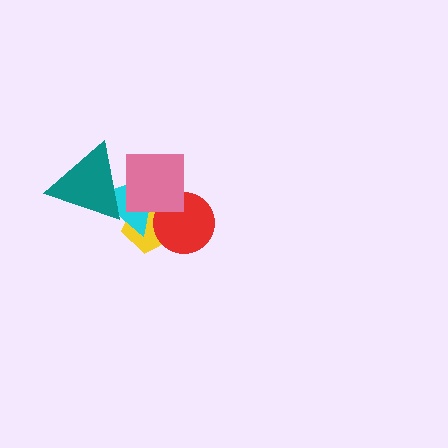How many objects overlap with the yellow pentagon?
3 objects overlap with the yellow pentagon.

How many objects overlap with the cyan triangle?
4 objects overlap with the cyan triangle.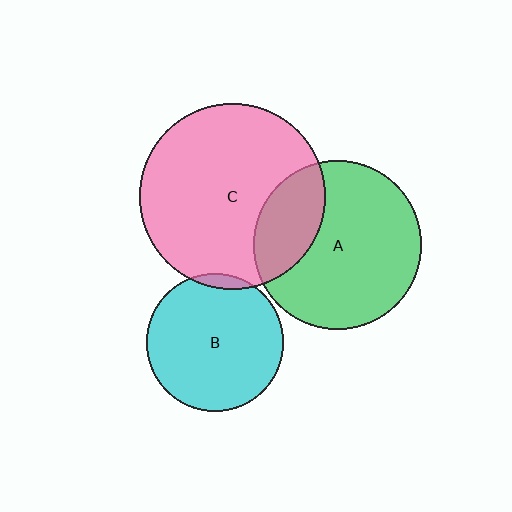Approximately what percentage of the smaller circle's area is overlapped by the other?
Approximately 25%.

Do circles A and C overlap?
Yes.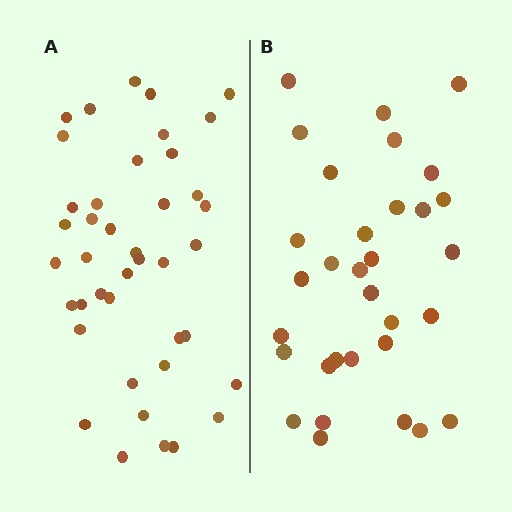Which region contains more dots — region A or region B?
Region A (the left region) has more dots.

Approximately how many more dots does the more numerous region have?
Region A has roughly 8 or so more dots than region B.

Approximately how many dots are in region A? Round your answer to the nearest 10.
About 40 dots. (The exact count is 41, which rounds to 40.)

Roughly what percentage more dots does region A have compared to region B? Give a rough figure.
About 30% more.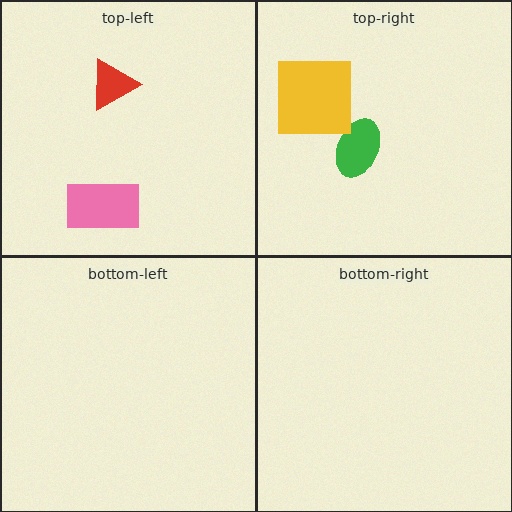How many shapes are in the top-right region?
2.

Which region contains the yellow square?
The top-right region.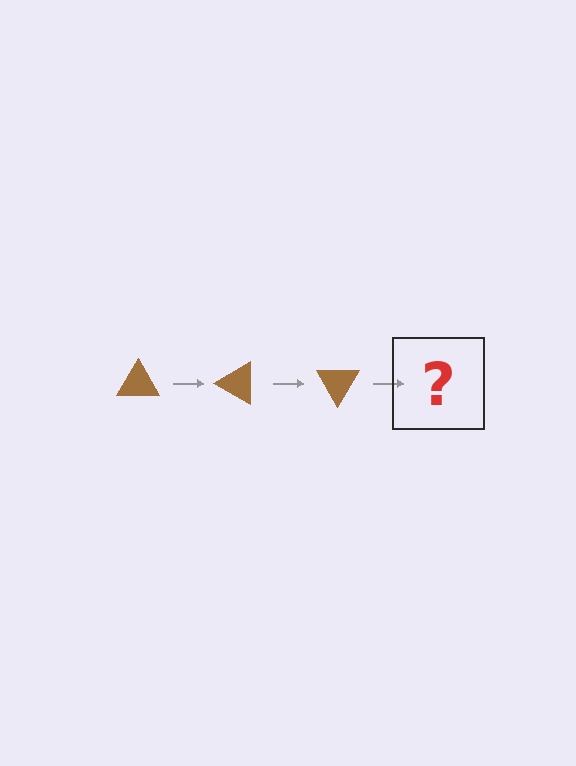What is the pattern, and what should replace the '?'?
The pattern is that the triangle rotates 30 degrees each step. The '?' should be a brown triangle rotated 90 degrees.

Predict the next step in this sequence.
The next step is a brown triangle rotated 90 degrees.